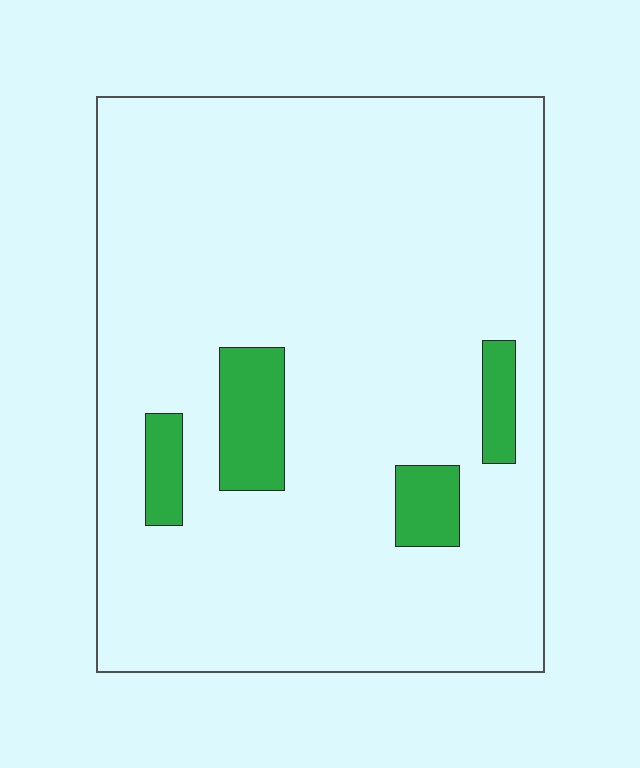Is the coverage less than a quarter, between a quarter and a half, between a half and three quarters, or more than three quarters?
Less than a quarter.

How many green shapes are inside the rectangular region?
4.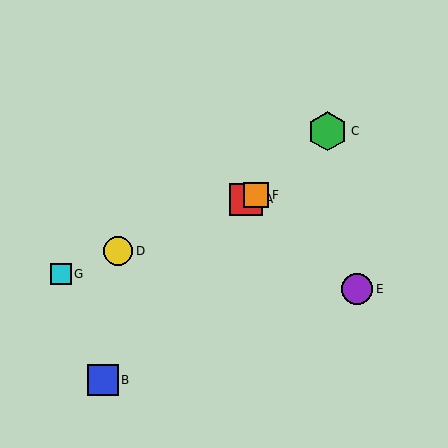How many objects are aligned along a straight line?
4 objects (A, D, F, G) are aligned along a straight line.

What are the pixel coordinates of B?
Object B is at (103, 380).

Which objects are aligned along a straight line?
Objects A, D, F, G are aligned along a straight line.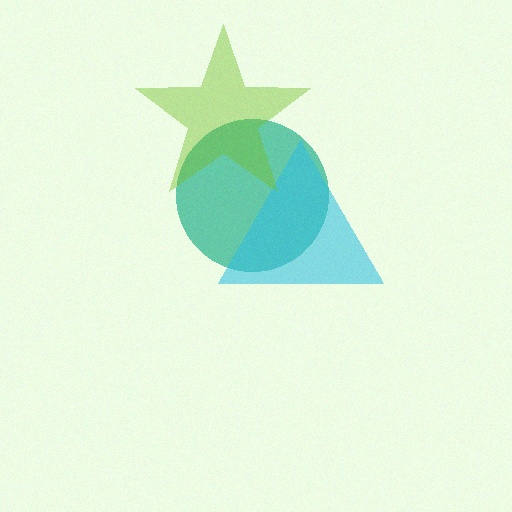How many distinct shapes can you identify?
There are 3 distinct shapes: a teal circle, a cyan triangle, a lime star.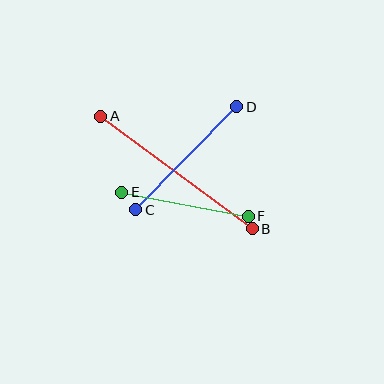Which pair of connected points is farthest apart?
Points A and B are farthest apart.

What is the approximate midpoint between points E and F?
The midpoint is at approximately (185, 204) pixels.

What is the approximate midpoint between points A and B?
The midpoint is at approximately (176, 173) pixels.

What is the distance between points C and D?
The distance is approximately 144 pixels.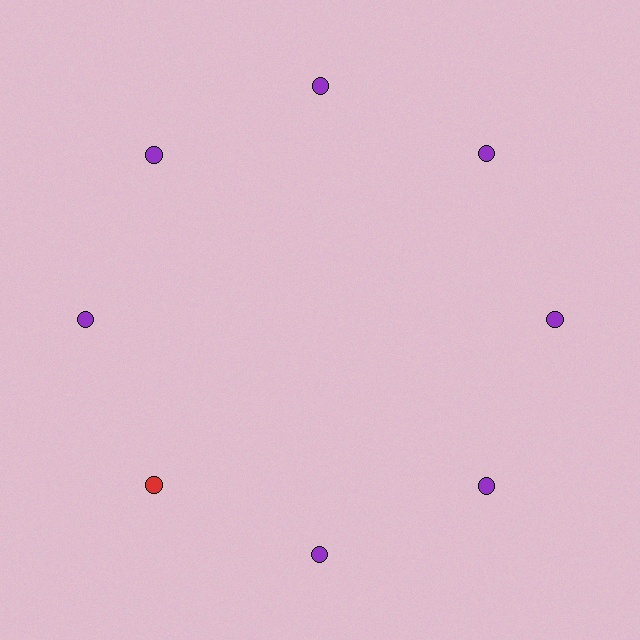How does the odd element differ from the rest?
It has a different color: red instead of purple.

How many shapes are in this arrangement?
There are 8 shapes arranged in a ring pattern.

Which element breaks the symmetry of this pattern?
The red circle at roughly the 8 o'clock position breaks the symmetry. All other shapes are purple circles.